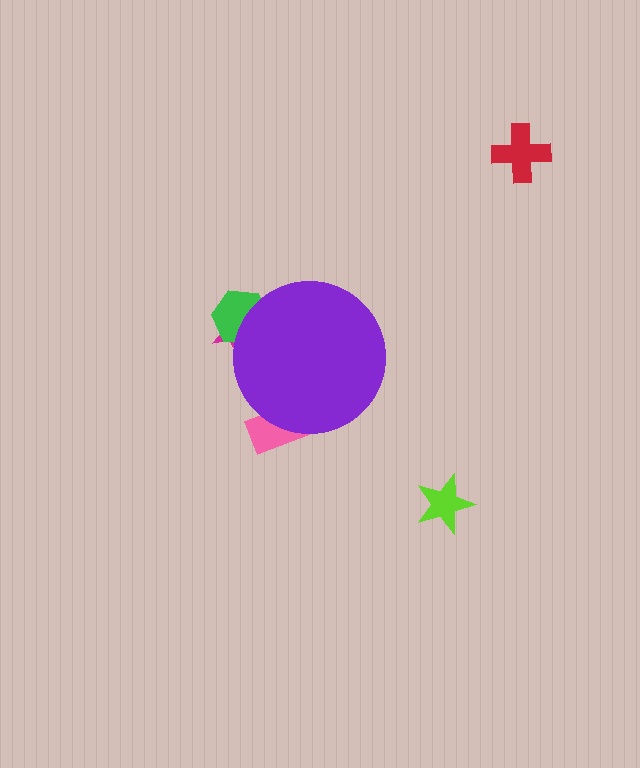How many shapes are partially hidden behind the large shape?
3 shapes are partially hidden.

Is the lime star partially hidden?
No, the lime star is fully visible.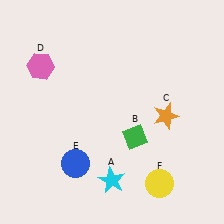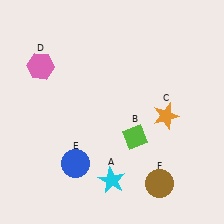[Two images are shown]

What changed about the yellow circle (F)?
In Image 1, F is yellow. In Image 2, it changed to brown.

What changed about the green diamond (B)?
In Image 1, B is green. In Image 2, it changed to lime.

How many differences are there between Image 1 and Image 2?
There are 2 differences between the two images.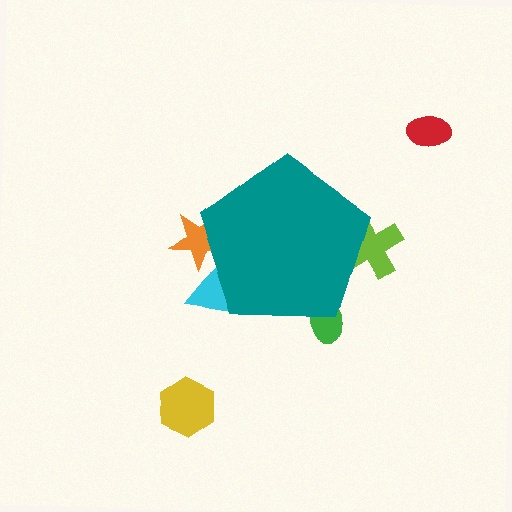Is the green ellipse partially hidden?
Yes, the green ellipse is partially hidden behind the teal pentagon.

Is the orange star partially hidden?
Yes, the orange star is partially hidden behind the teal pentagon.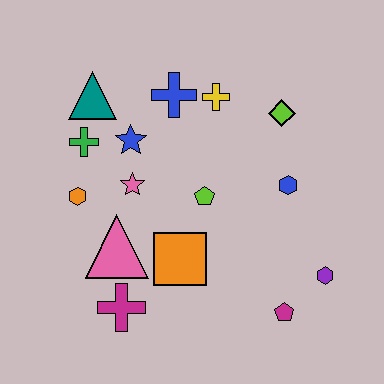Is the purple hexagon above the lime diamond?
No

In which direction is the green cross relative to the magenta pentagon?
The green cross is to the left of the magenta pentagon.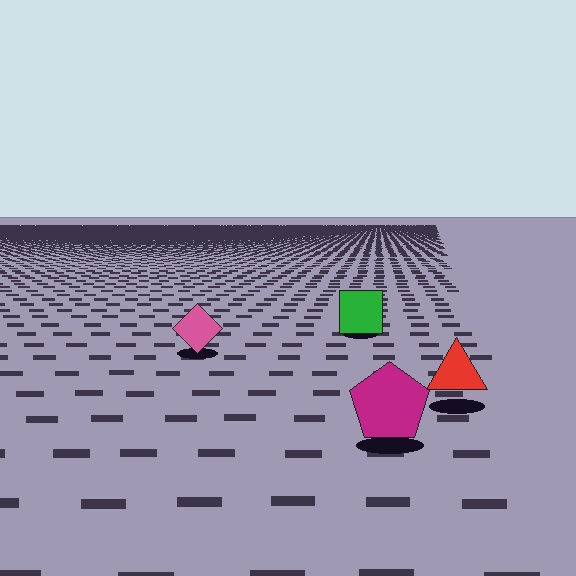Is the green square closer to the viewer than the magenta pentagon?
No. The magenta pentagon is closer — you can tell from the texture gradient: the ground texture is coarser near it.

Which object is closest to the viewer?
The magenta pentagon is closest. The texture marks near it are larger and more spread out.